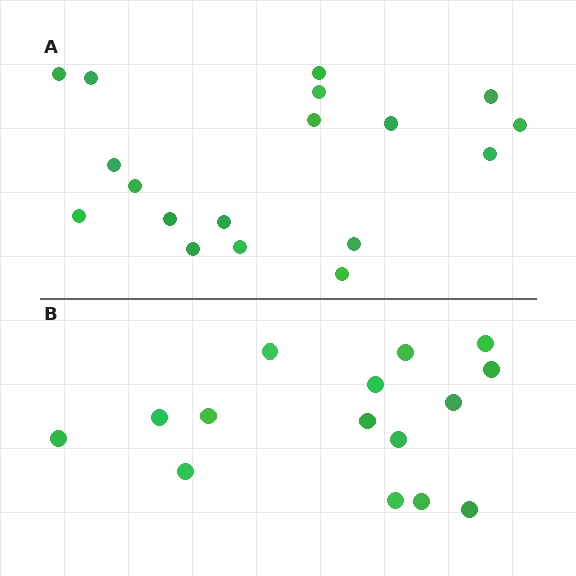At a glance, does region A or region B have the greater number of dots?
Region A (the top region) has more dots.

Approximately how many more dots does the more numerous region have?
Region A has just a few more — roughly 2 or 3 more dots than region B.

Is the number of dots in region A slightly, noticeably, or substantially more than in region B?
Region A has only slightly more — the two regions are fairly close. The ratio is roughly 1.2 to 1.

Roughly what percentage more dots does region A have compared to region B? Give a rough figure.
About 20% more.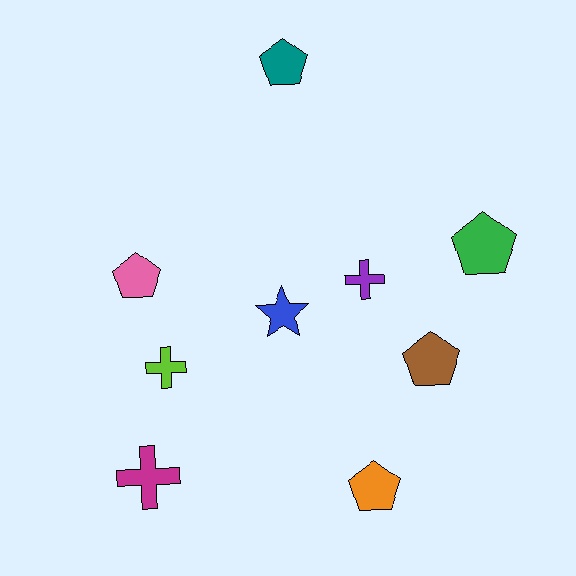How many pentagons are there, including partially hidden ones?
There are 5 pentagons.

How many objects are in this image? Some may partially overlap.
There are 9 objects.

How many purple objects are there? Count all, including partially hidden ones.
There is 1 purple object.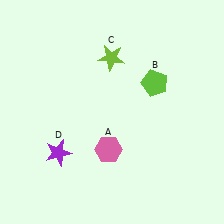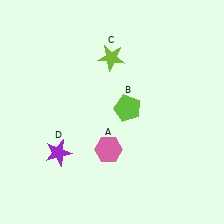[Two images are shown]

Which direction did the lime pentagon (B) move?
The lime pentagon (B) moved left.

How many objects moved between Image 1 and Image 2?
1 object moved between the two images.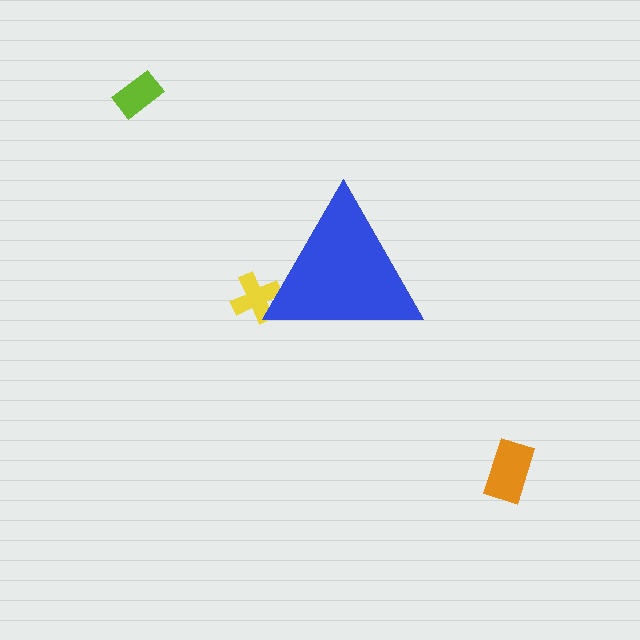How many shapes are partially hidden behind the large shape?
1 shape is partially hidden.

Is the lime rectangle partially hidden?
No, the lime rectangle is fully visible.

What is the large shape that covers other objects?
A blue triangle.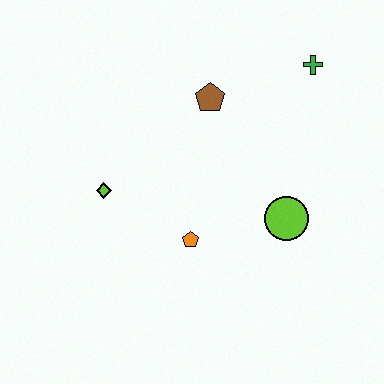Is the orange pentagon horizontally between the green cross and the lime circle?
No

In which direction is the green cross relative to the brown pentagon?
The green cross is to the right of the brown pentagon.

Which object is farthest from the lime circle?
The lime diamond is farthest from the lime circle.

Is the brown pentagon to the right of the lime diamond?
Yes